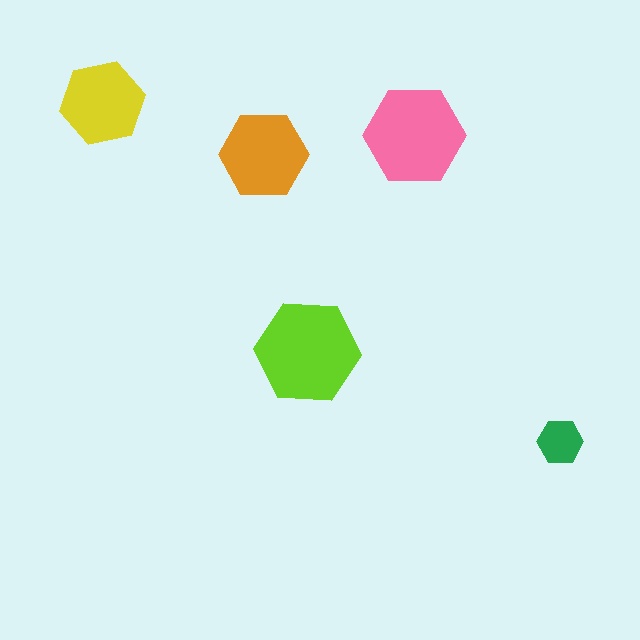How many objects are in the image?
There are 5 objects in the image.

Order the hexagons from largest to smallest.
the lime one, the pink one, the orange one, the yellow one, the green one.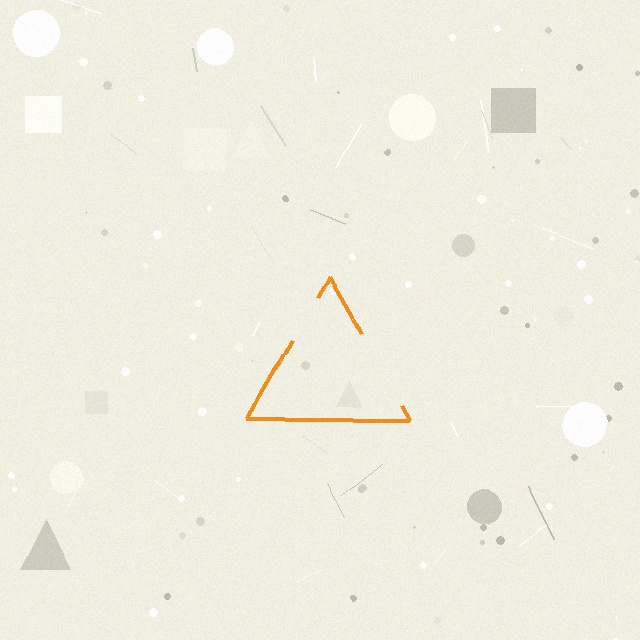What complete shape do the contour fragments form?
The contour fragments form a triangle.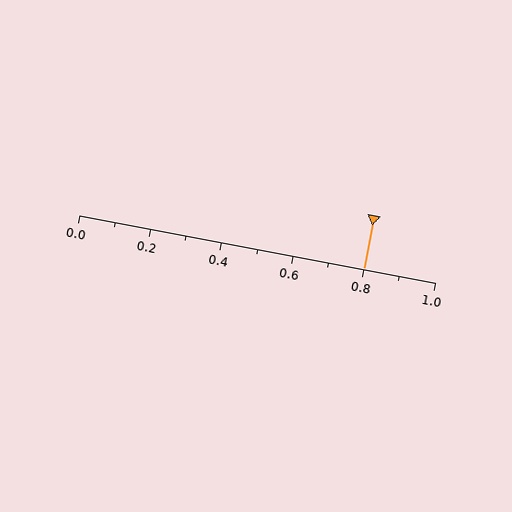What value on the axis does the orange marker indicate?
The marker indicates approximately 0.8.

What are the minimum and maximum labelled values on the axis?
The axis runs from 0.0 to 1.0.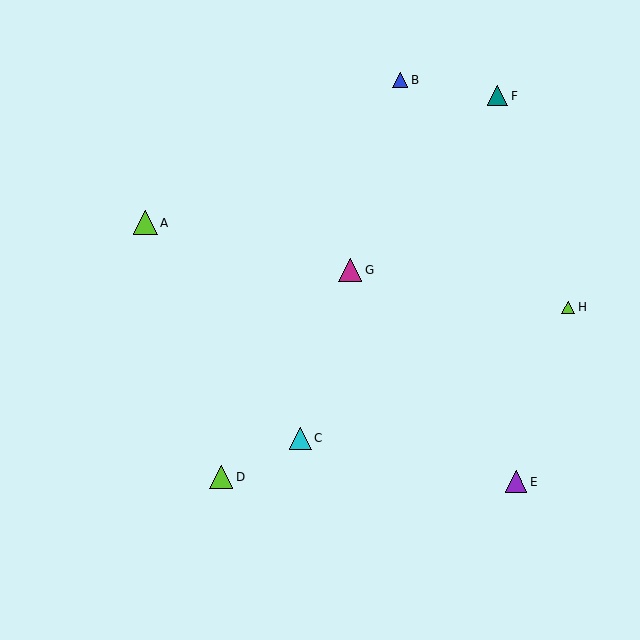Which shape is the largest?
The lime triangle (labeled A) is the largest.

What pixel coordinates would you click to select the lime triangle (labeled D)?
Click at (221, 477) to select the lime triangle D.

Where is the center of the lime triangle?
The center of the lime triangle is at (145, 223).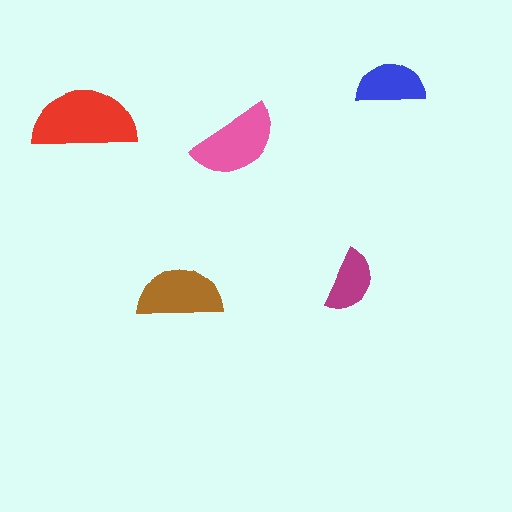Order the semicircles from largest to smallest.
the red one, the pink one, the brown one, the blue one, the magenta one.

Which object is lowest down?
The brown semicircle is bottommost.